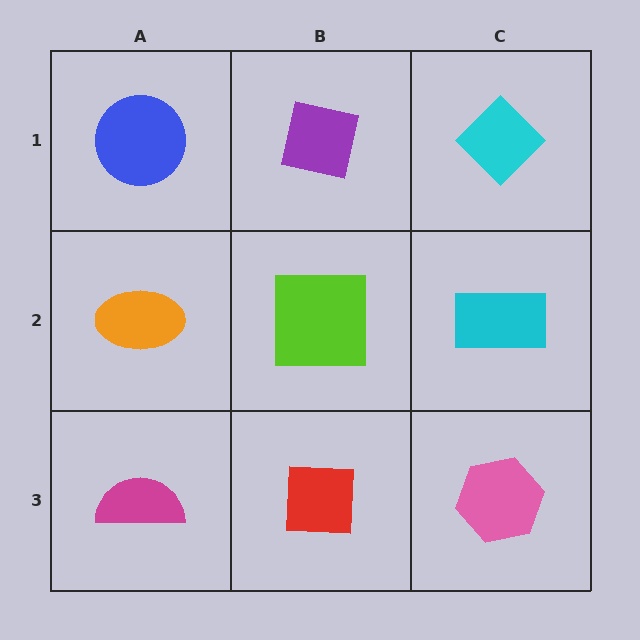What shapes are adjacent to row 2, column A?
A blue circle (row 1, column A), a magenta semicircle (row 3, column A), a lime square (row 2, column B).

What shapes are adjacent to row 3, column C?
A cyan rectangle (row 2, column C), a red square (row 3, column B).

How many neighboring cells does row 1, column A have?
2.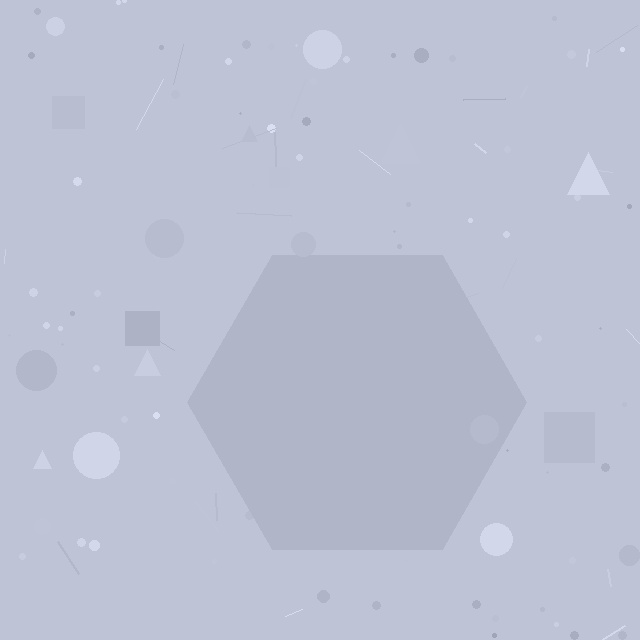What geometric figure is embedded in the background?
A hexagon is embedded in the background.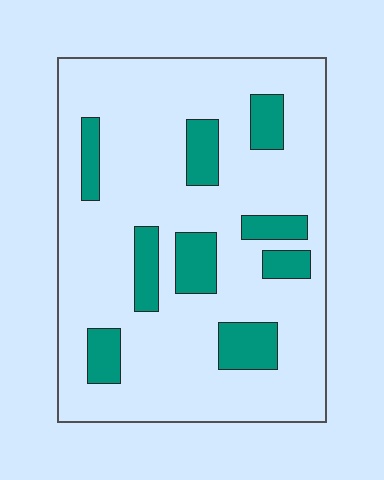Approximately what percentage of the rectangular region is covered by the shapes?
Approximately 20%.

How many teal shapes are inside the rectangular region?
9.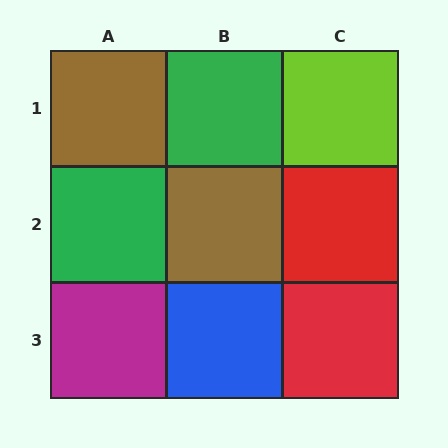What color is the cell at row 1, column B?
Green.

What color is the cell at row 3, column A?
Magenta.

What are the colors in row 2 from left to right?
Green, brown, red.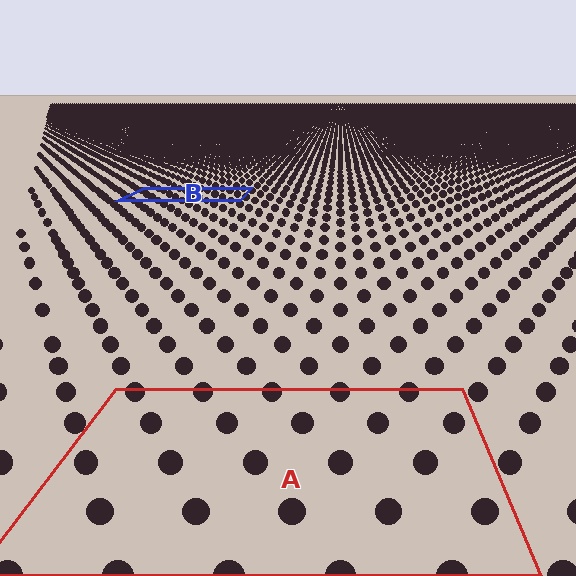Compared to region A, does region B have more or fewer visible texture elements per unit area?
Region B has more texture elements per unit area — they are packed more densely because it is farther away.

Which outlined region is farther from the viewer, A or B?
Region B is farther from the viewer — the texture elements inside it appear smaller and more densely packed.